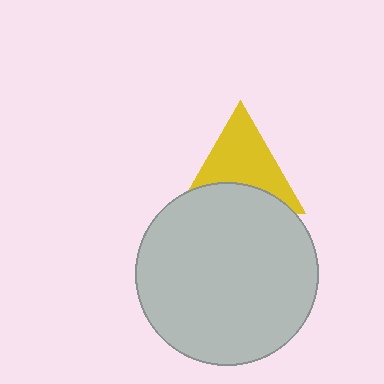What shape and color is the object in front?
The object in front is a light gray circle.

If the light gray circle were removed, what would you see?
You would see the complete yellow triangle.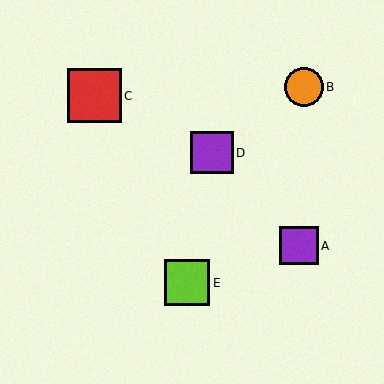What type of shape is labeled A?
Shape A is a purple square.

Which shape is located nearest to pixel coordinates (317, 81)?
The orange circle (labeled B) at (304, 87) is nearest to that location.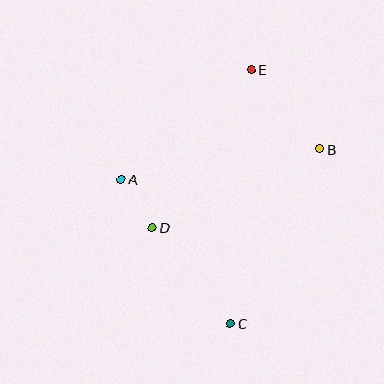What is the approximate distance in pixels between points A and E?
The distance between A and E is approximately 170 pixels.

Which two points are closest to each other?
Points A and D are closest to each other.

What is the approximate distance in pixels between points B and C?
The distance between B and C is approximately 196 pixels.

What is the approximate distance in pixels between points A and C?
The distance between A and C is approximately 181 pixels.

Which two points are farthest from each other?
Points C and E are farthest from each other.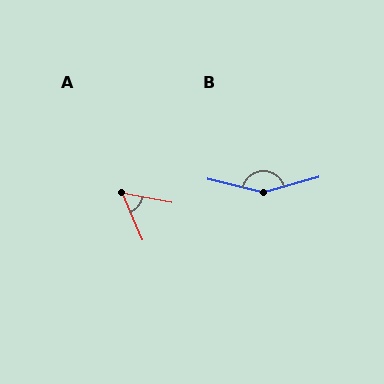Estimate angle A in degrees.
Approximately 56 degrees.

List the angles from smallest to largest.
A (56°), B (150°).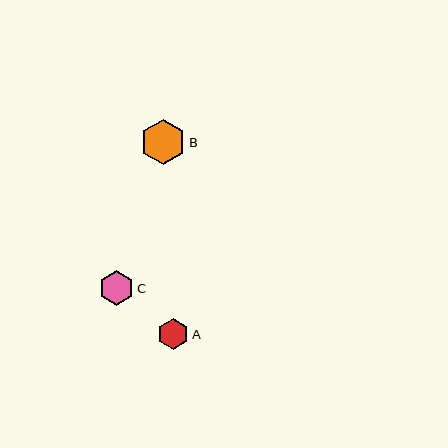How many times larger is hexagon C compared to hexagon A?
Hexagon C is approximately 1.1 times the size of hexagon A.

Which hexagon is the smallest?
Hexagon A is the smallest with a size of approximately 31 pixels.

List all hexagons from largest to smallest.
From largest to smallest: B, C, A.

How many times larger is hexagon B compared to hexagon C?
Hexagon B is approximately 1.3 times the size of hexagon C.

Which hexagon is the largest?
Hexagon B is the largest with a size of approximately 45 pixels.